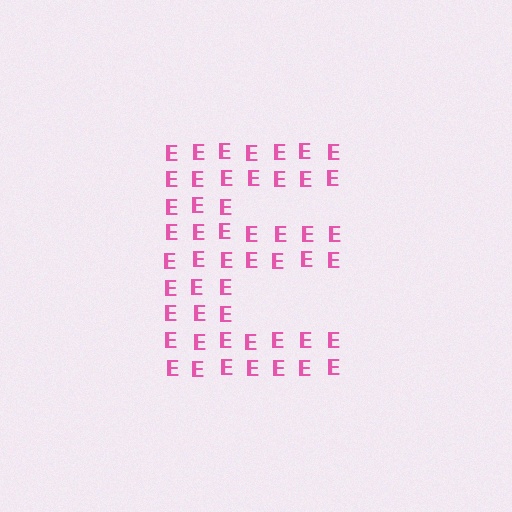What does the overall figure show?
The overall figure shows the letter E.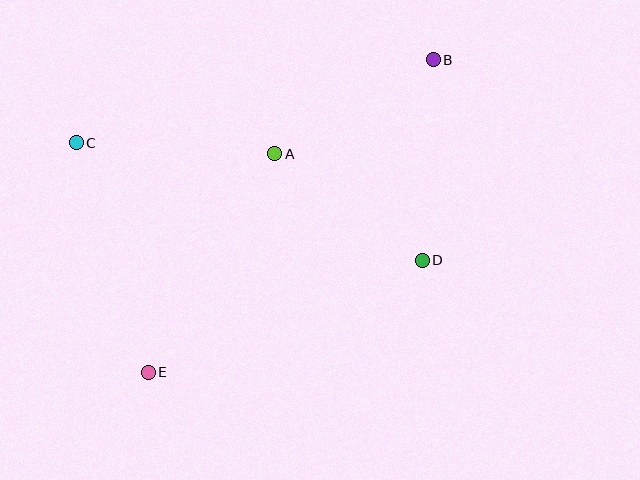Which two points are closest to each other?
Points A and D are closest to each other.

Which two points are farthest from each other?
Points B and E are farthest from each other.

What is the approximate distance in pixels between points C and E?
The distance between C and E is approximately 241 pixels.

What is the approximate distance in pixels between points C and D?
The distance between C and D is approximately 366 pixels.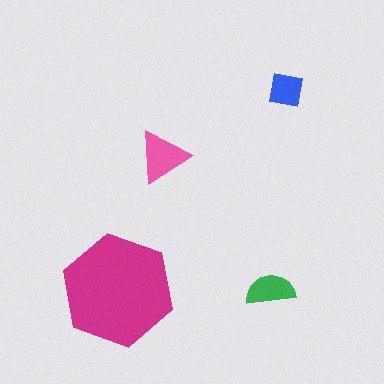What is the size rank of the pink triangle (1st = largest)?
2nd.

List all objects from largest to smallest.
The magenta hexagon, the pink triangle, the green semicircle, the blue square.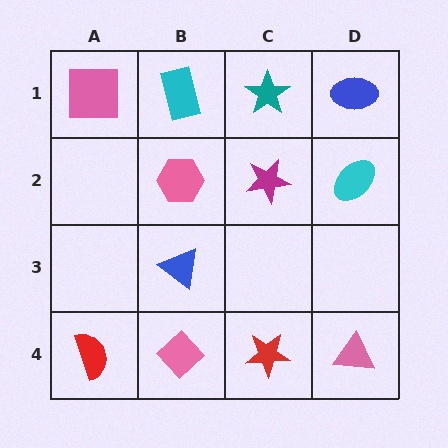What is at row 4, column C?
A red star.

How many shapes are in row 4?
4 shapes.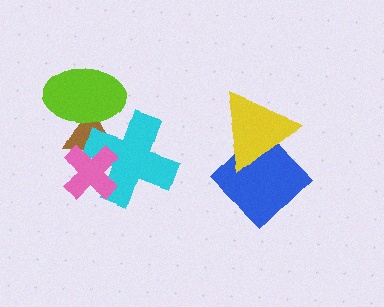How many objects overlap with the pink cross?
2 objects overlap with the pink cross.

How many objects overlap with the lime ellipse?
2 objects overlap with the lime ellipse.